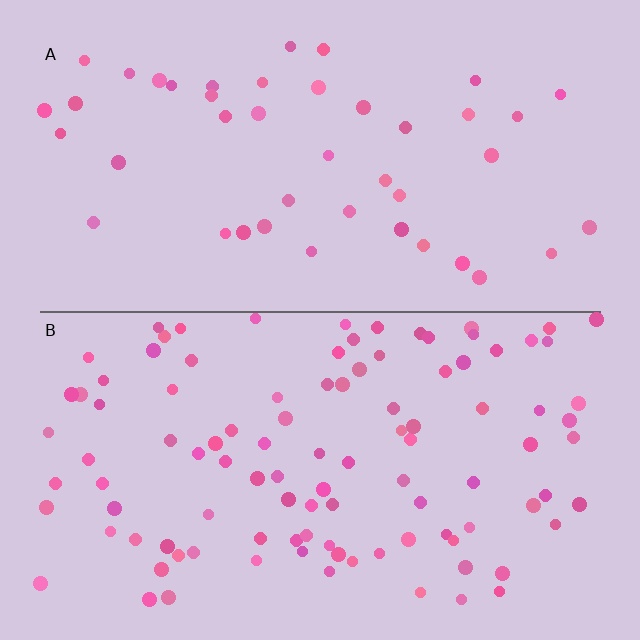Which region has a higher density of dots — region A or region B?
B (the bottom).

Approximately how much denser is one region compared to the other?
Approximately 2.4× — region B over region A.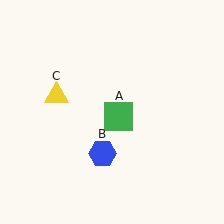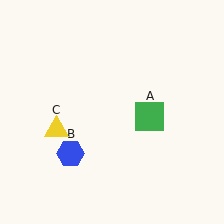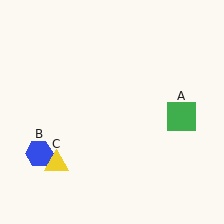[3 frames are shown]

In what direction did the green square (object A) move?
The green square (object A) moved right.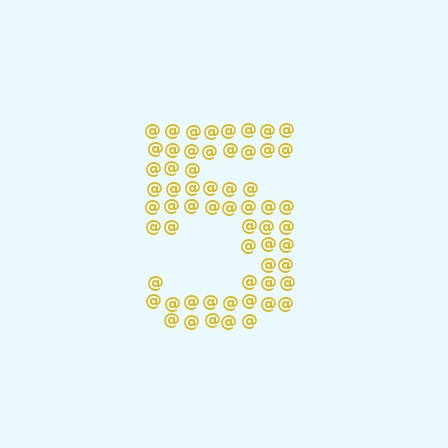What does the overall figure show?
The overall figure shows the digit 5.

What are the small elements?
The small elements are at signs.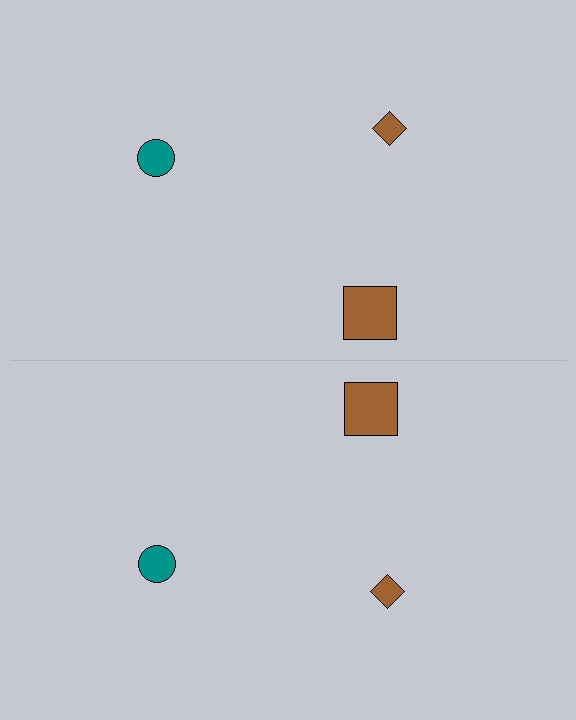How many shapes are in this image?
There are 6 shapes in this image.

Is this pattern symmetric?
Yes, this pattern has bilateral (reflection) symmetry.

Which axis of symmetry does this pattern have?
The pattern has a horizontal axis of symmetry running through the center of the image.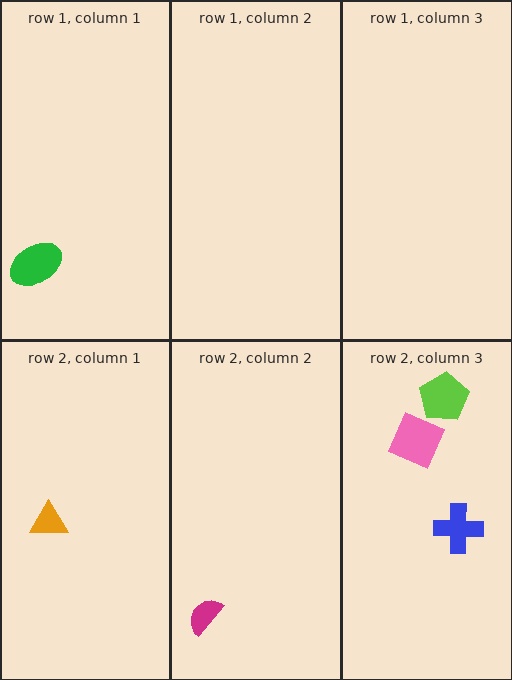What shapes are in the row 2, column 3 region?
The blue cross, the lime pentagon, the pink square.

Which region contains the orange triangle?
The row 2, column 1 region.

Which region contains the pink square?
The row 2, column 3 region.